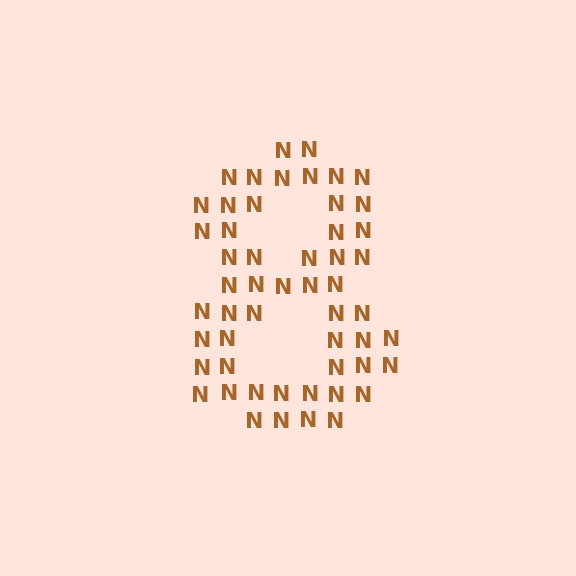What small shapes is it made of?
It is made of small letter N's.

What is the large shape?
The large shape is the digit 8.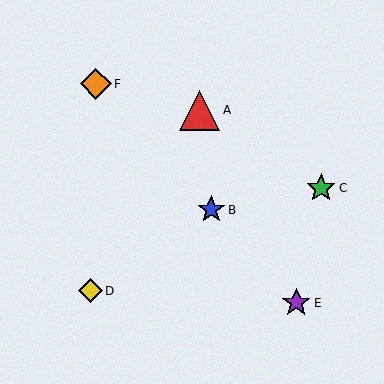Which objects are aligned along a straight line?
Objects B, E, F are aligned along a straight line.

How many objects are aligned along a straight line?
3 objects (B, E, F) are aligned along a straight line.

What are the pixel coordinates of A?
Object A is at (200, 110).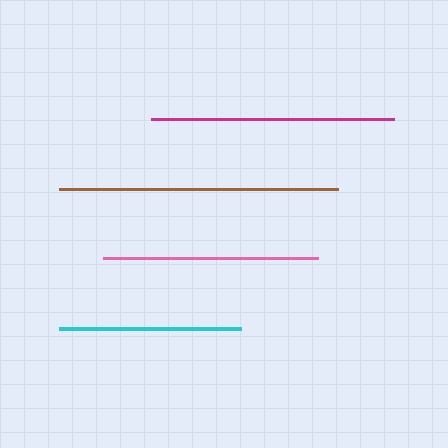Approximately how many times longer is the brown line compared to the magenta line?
The brown line is approximately 1.2 times the length of the magenta line.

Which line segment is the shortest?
The cyan line is the shortest at approximately 183 pixels.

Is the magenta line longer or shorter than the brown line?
The brown line is longer than the magenta line.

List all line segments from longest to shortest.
From longest to shortest: brown, magenta, pink, cyan.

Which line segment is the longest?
The brown line is the longest at approximately 280 pixels.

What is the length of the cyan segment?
The cyan segment is approximately 183 pixels long.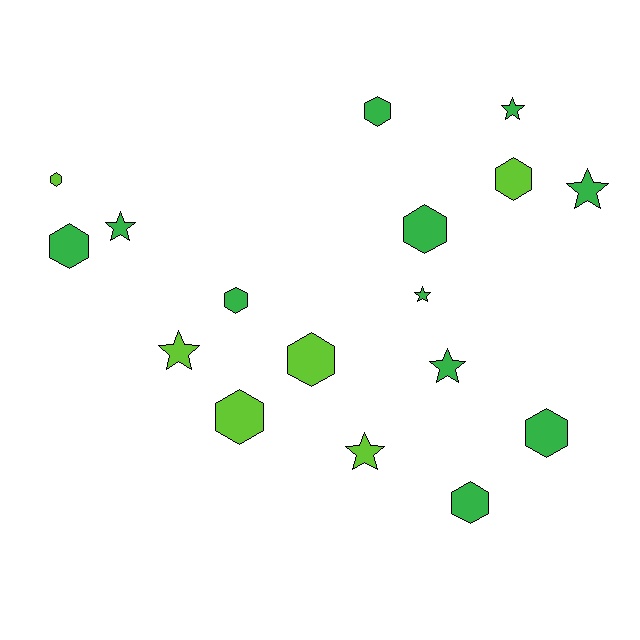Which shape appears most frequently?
Hexagon, with 10 objects.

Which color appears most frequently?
Green, with 11 objects.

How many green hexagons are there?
There are 6 green hexagons.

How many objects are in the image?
There are 17 objects.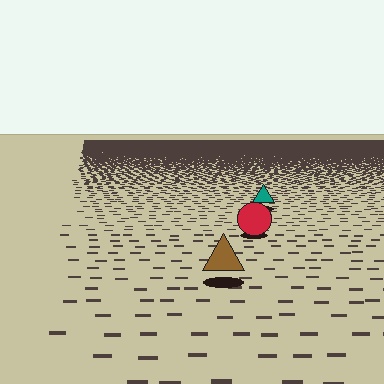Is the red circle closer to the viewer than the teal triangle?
Yes. The red circle is closer — you can tell from the texture gradient: the ground texture is coarser near it.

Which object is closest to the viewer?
The brown triangle is closest. The texture marks near it are larger and more spread out.